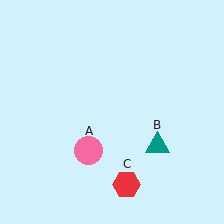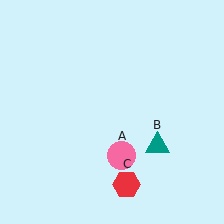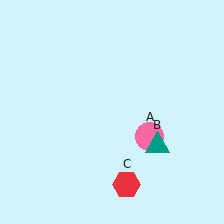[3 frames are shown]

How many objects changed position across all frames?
1 object changed position: pink circle (object A).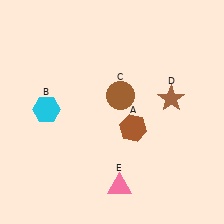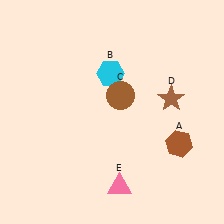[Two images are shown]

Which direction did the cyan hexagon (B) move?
The cyan hexagon (B) moved right.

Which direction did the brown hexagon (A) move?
The brown hexagon (A) moved right.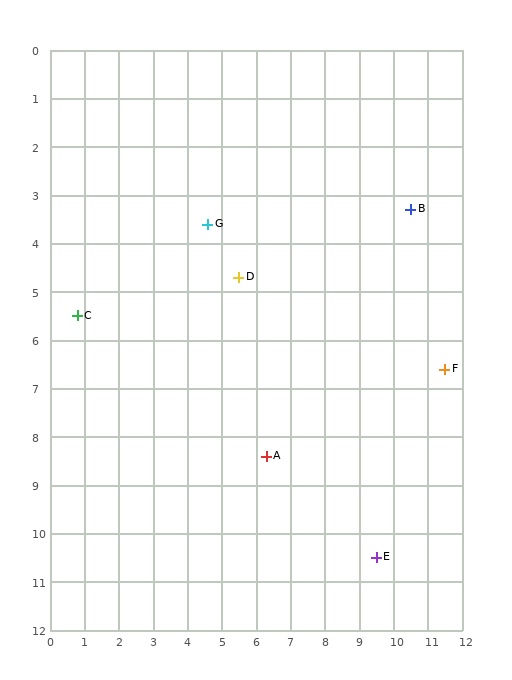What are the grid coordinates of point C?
Point C is at approximately (0.8, 5.5).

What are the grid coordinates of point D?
Point D is at approximately (5.5, 4.7).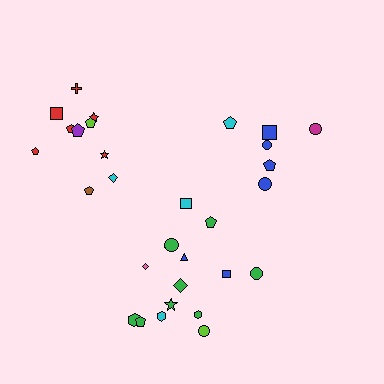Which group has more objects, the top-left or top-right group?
The top-left group.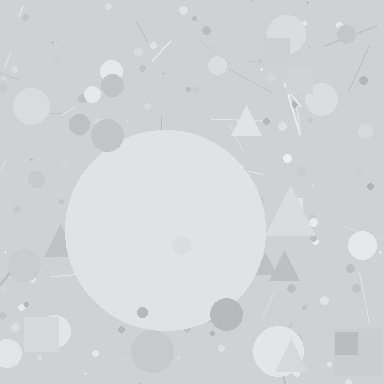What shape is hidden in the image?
A circle is hidden in the image.